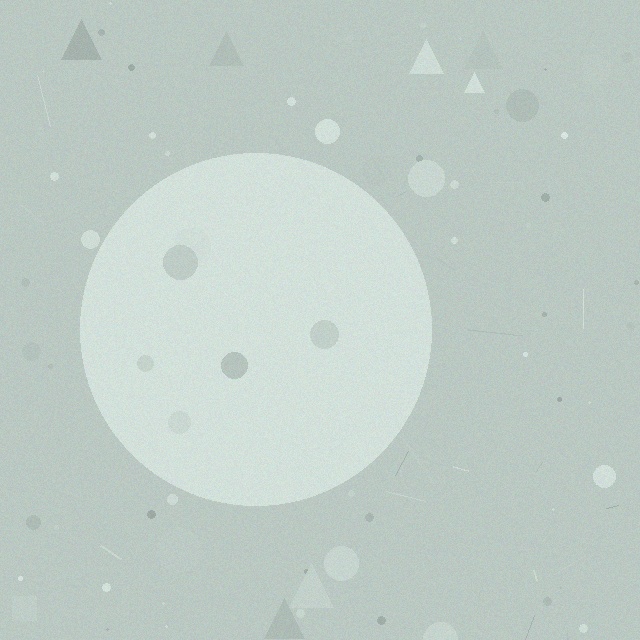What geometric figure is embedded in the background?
A circle is embedded in the background.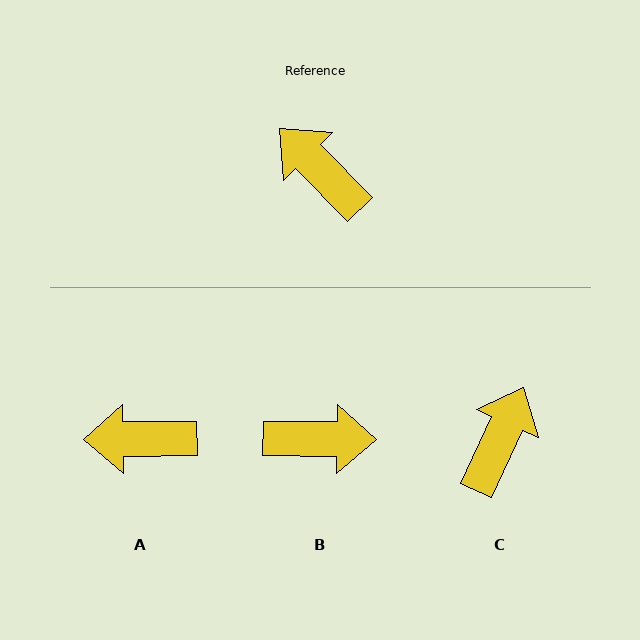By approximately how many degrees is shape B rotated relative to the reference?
Approximately 135 degrees clockwise.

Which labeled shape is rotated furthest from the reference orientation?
B, about 135 degrees away.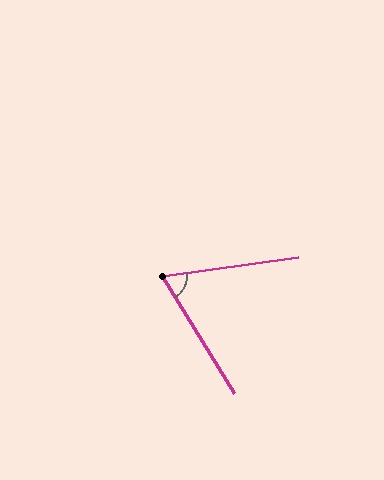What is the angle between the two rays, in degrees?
Approximately 66 degrees.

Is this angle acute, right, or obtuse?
It is acute.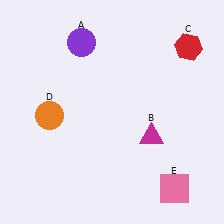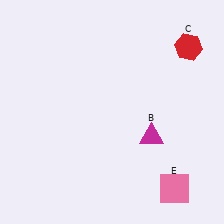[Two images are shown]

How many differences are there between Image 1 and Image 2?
There are 2 differences between the two images.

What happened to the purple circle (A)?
The purple circle (A) was removed in Image 2. It was in the top-left area of Image 1.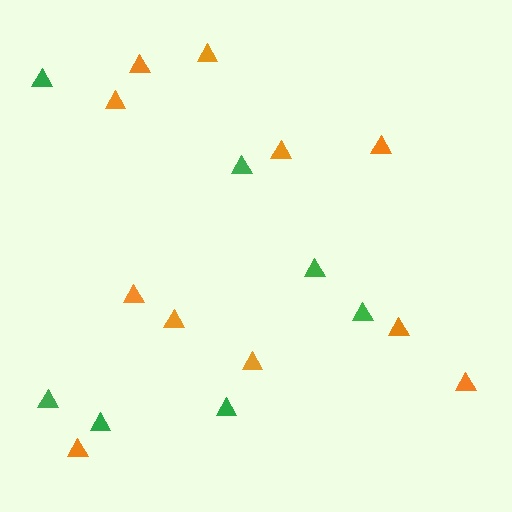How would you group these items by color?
There are 2 groups: one group of orange triangles (11) and one group of green triangles (7).